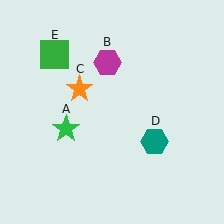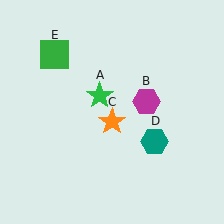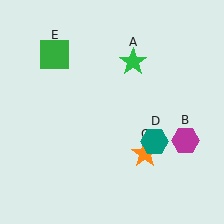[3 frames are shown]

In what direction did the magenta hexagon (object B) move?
The magenta hexagon (object B) moved down and to the right.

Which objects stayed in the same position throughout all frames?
Teal hexagon (object D) and green square (object E) remained stationary.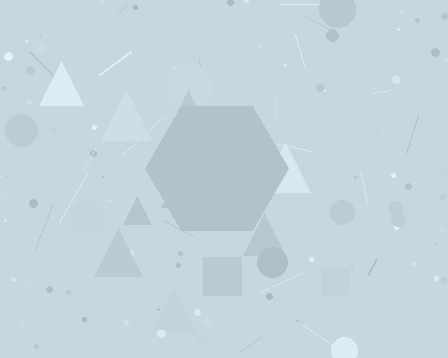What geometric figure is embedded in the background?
A hexagon is embedded in the background.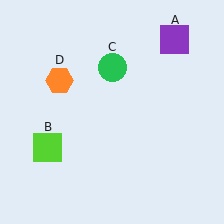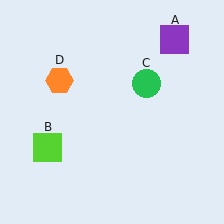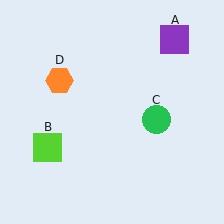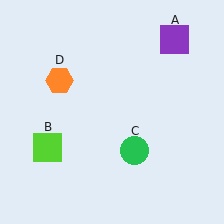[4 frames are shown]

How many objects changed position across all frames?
1 object changed position: green circle (object C).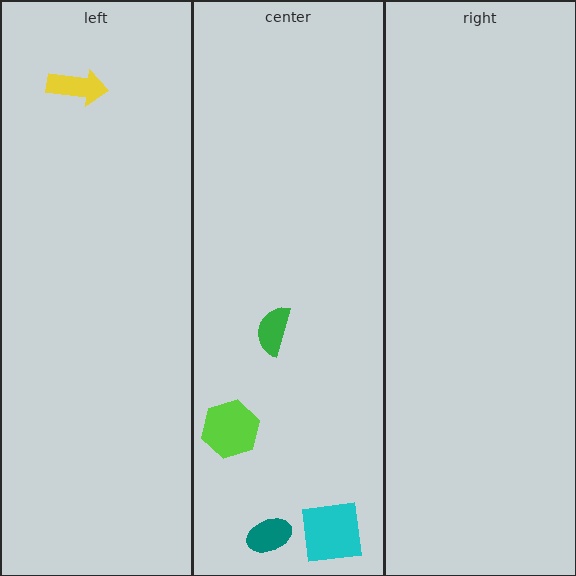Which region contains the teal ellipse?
The center region.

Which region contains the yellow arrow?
The left region.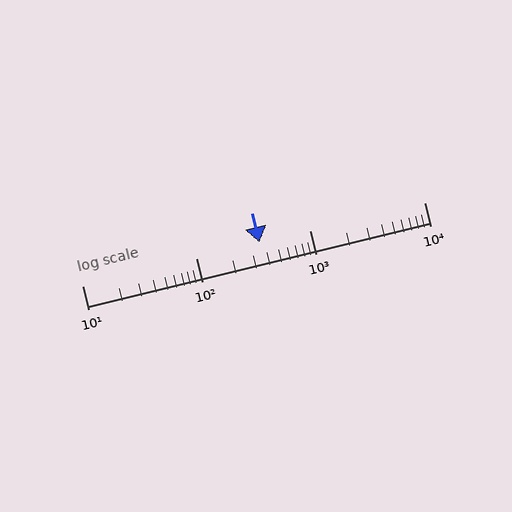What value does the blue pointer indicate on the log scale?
The pointer indicates approximately 360.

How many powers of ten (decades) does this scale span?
The scale spans 3 decades, from 10 to 10000.